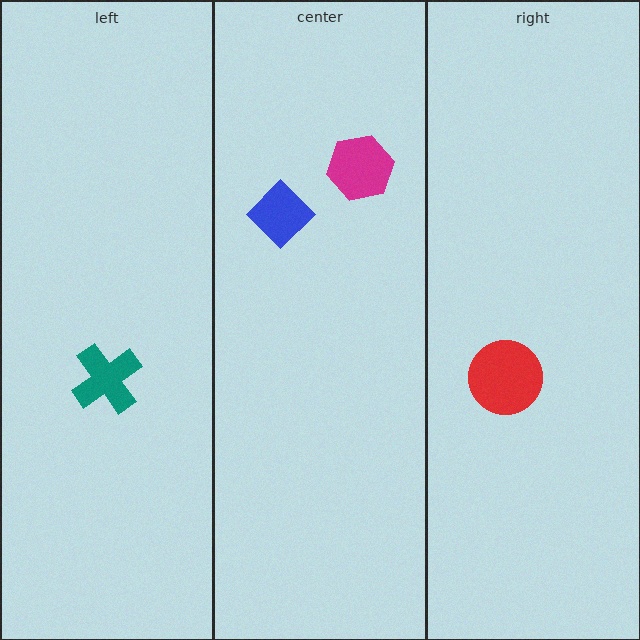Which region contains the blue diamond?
The center region.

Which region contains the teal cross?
The left region.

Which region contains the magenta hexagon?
The center region.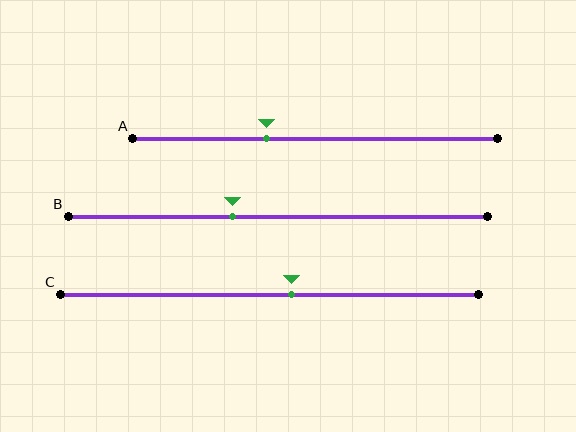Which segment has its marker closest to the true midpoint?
Segment C has its marker closest to the true midpoint.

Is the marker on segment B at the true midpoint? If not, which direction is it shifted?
No, the marker on segment B is shifted to the left by about 11% of the segment length.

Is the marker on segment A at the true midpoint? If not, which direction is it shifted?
No, the marker on segment A is shifted to the left by about 13% of the segment length.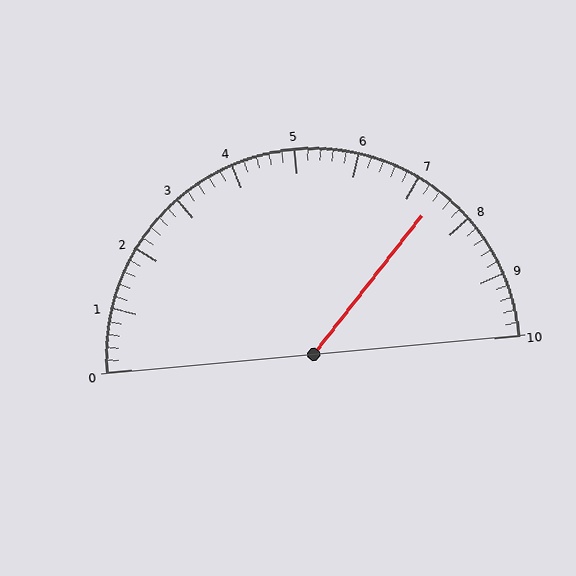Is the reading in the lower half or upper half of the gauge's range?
The reading is in the upper half of the range (0 to 10).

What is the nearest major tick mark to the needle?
The nearest major tick mark is 7.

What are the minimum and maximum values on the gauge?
The gauge ranges from 0 to 10.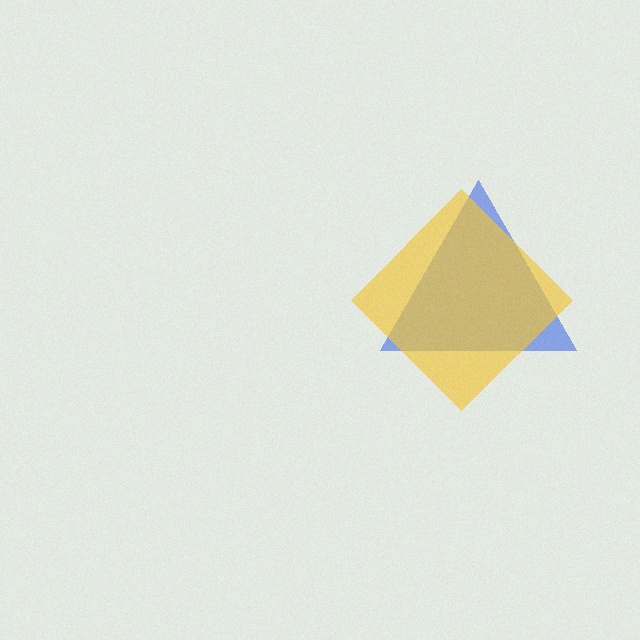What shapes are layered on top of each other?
The layered shapes are: a blue triangle, a yellow diamond.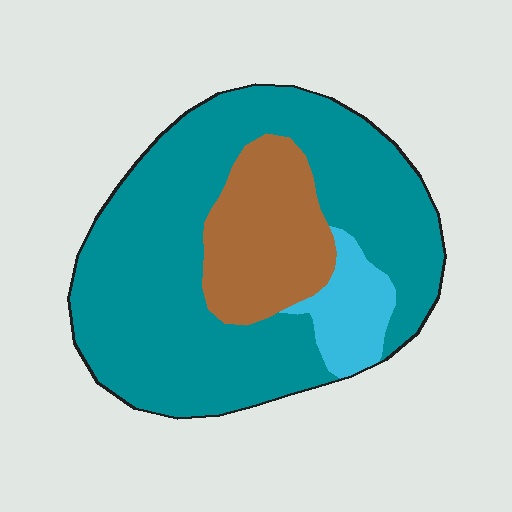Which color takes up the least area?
Cyan, at roughly 10%.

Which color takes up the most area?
Teal, at roughly 70%.